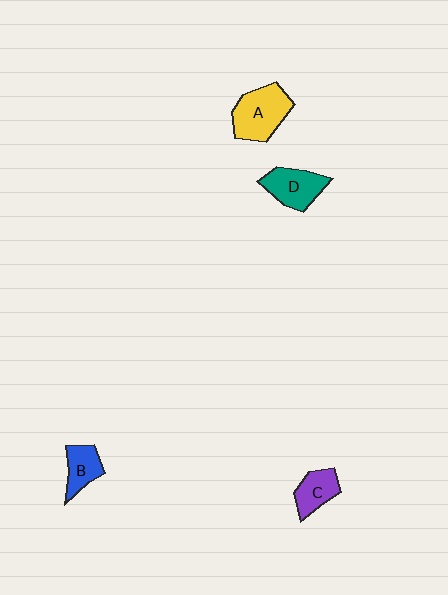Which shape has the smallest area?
Shape B (blue).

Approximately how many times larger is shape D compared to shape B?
Approximately 1.3 times.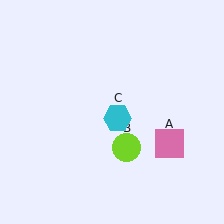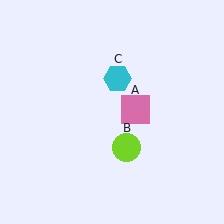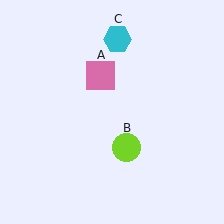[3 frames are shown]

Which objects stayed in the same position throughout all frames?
Lime circle (object B) remained stationary.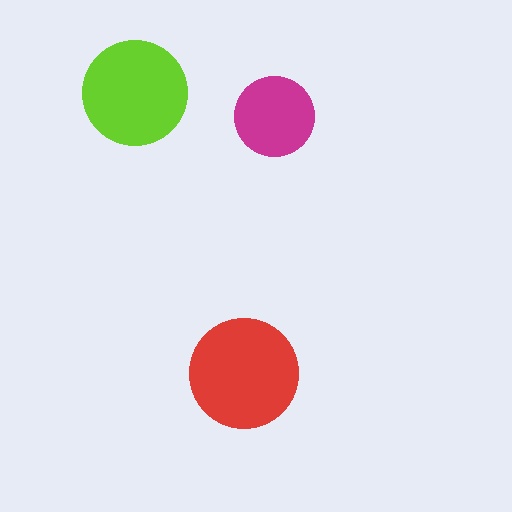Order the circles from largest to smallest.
the red one, the lime one, the magenta one.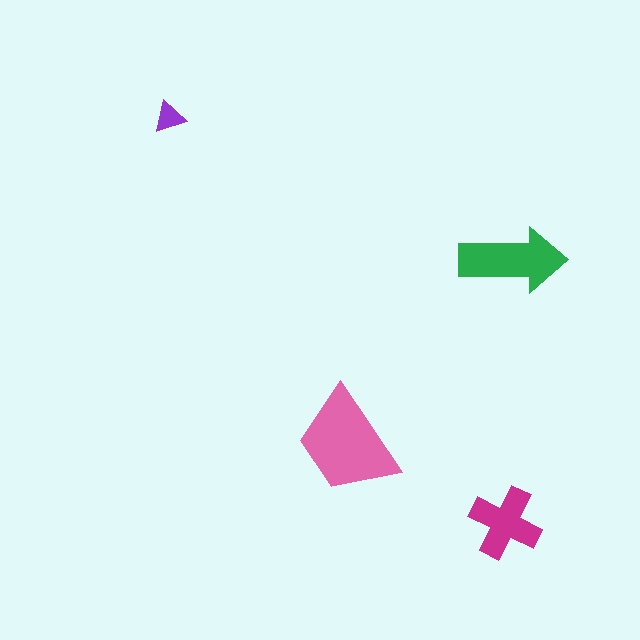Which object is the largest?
The pink trapezoid.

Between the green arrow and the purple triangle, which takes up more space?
The green arrow.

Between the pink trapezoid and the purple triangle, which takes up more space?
The pink trapezoid.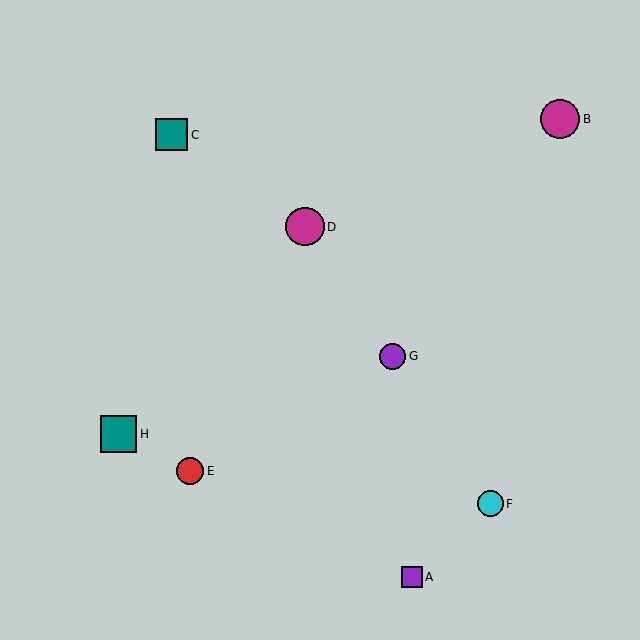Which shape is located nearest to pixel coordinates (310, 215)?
The magenta circle (labeled D) at (305, 227) is nearest to that location.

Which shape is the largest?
The magenta circle (labeled B) is the largest.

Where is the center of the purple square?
The center of the purple square is at (412, 577).